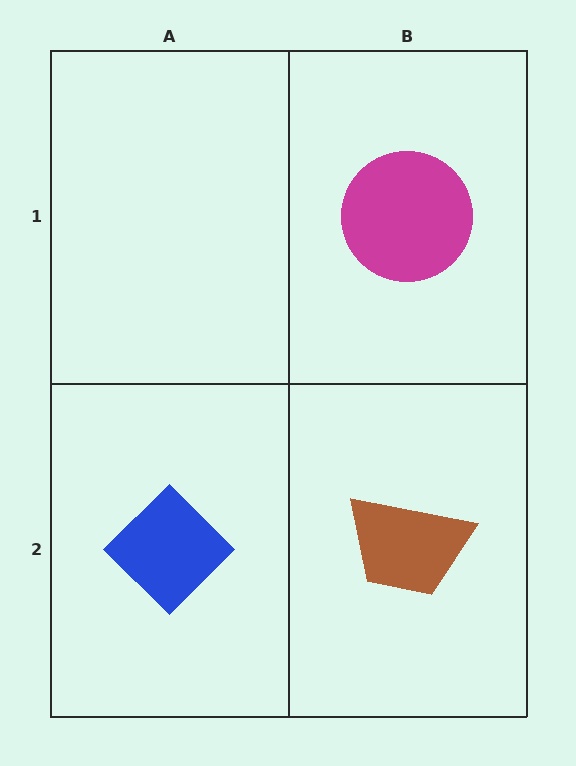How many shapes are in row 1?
1 shape.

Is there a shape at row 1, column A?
No, that cell is empty.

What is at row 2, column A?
A blue diamond.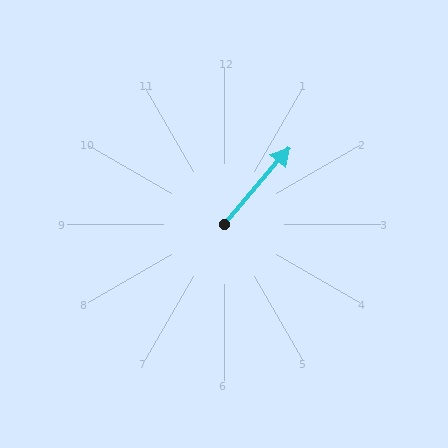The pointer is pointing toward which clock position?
Roughly 1 o'clock.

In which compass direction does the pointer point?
Northeast.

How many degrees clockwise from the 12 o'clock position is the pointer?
Approximately 41 degrees.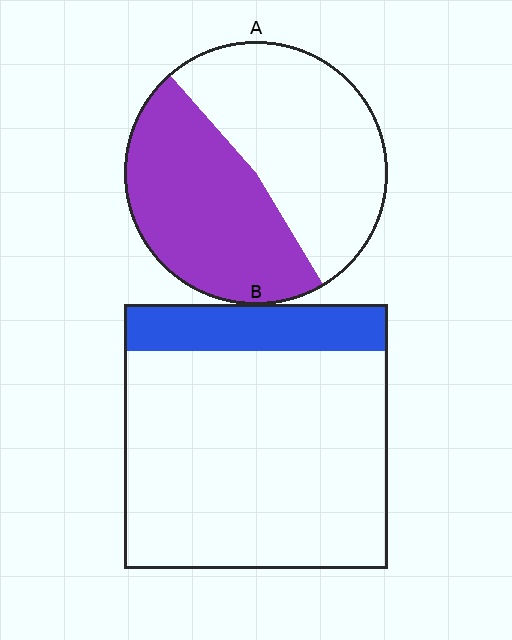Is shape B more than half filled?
No.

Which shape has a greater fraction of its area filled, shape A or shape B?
Shape A.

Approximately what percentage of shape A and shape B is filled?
A is approximately 45% and B is approximately 20%.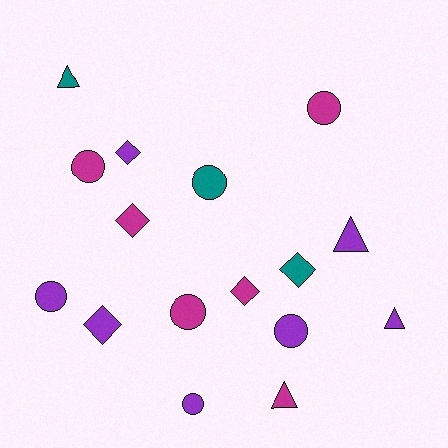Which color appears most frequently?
Purple, with 7 objects.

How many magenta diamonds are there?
There are 2 magenta diamonds.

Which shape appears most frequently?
Circle, with 7 objects.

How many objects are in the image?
There are 16 objects.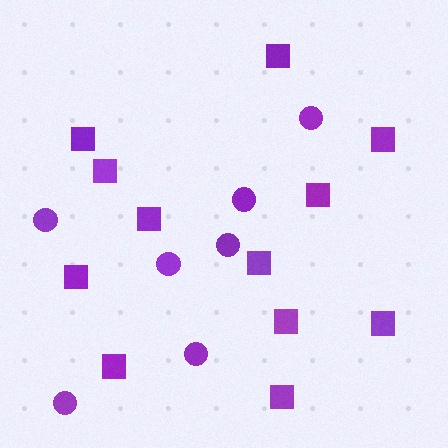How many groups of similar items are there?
There are 2 groups: one group of squares (12) and one group of circles (7).